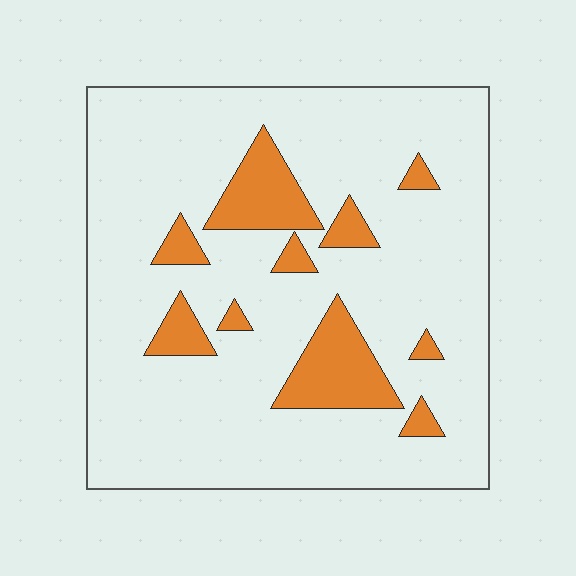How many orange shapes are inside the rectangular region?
10.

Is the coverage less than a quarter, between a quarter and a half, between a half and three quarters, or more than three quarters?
Less than a quarter.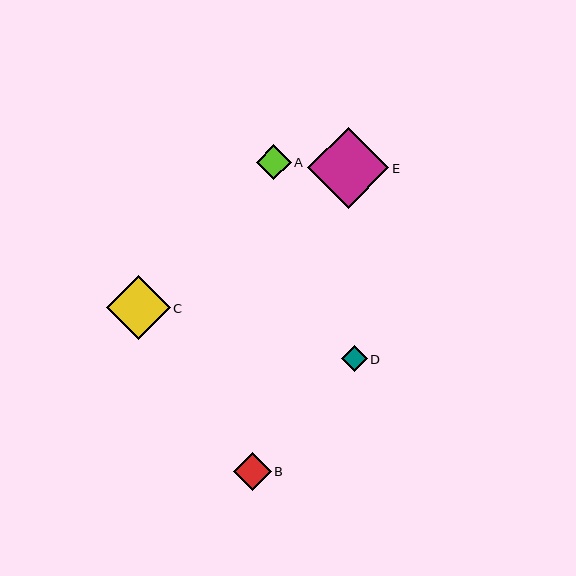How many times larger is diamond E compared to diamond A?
Diamond E is approximately 2.3 times the size of diamond A.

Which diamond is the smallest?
Diamond D is the smallest with a size of approximately 25 pixels.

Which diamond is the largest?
Diamond E is the largest with a size of approximately 81 pixels.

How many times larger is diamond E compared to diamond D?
Diamond E is approximately 3.2 times the size of diamond D.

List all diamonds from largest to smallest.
From largest to smallest: E, C, B, A, D.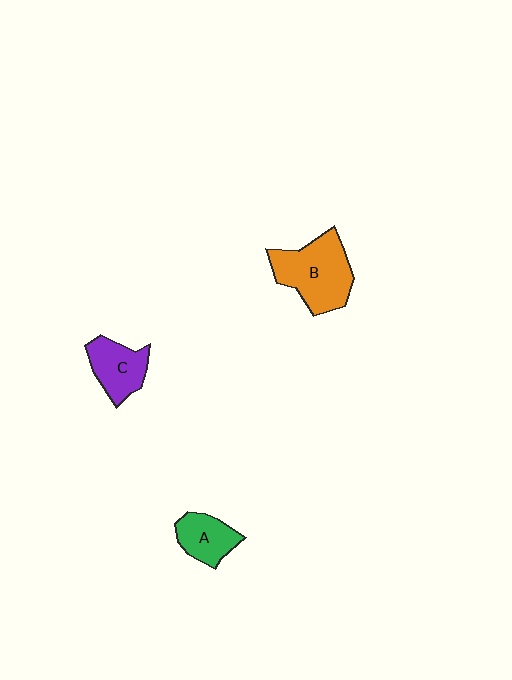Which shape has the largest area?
Shape B (orange).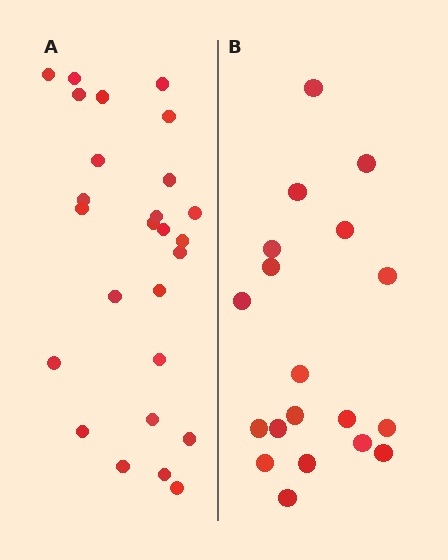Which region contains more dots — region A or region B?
Region A (the left region) has more dots.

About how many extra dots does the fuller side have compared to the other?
Region A has roughly 8 or so more dots than region B.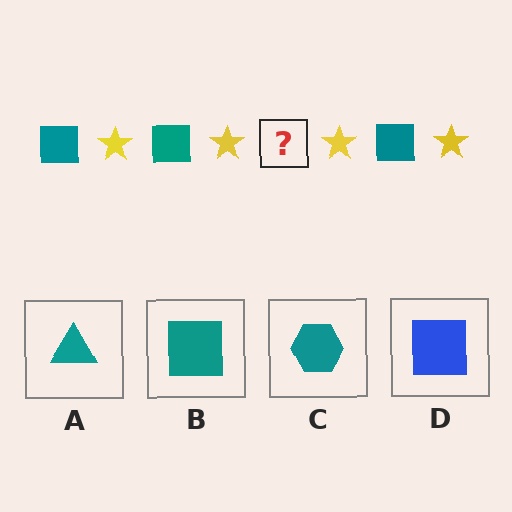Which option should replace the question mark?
Option B.